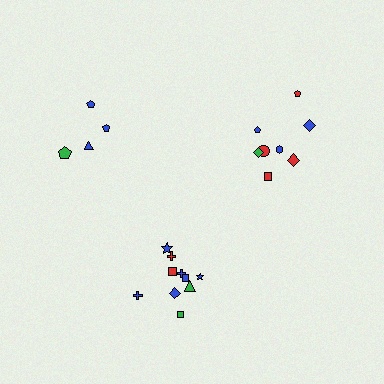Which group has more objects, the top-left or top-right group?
The top-right group.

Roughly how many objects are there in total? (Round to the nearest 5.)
Roughly 20 objects in total.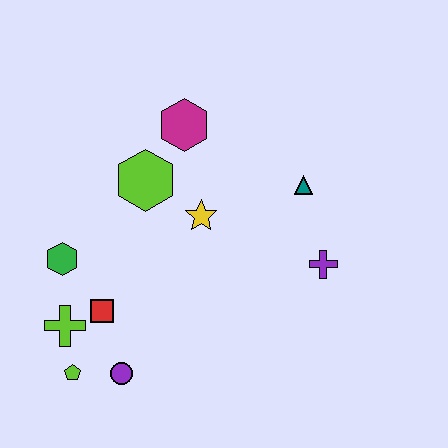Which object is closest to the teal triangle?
The purple cross is closest to the teal triangle.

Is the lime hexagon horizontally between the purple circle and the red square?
No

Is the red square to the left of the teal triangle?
Yes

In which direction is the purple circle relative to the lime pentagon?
The purple circle is to the right of the lime pentagon.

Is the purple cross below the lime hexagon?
Yes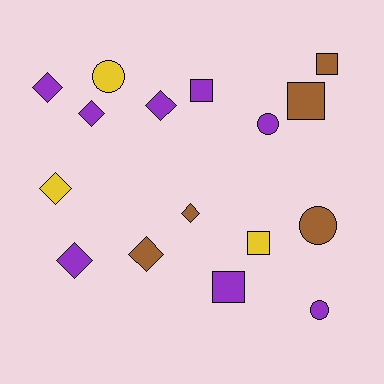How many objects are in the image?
There are 16 objects.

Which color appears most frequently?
Purple, with 8 objects.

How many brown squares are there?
There are 2 brown squares.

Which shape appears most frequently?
Diamond, with 7 objects.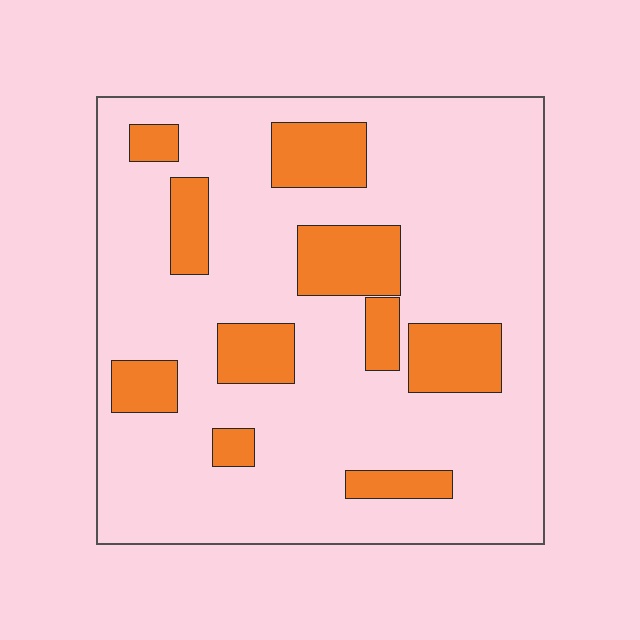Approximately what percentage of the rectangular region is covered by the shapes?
Approximately 20%.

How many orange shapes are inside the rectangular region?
10.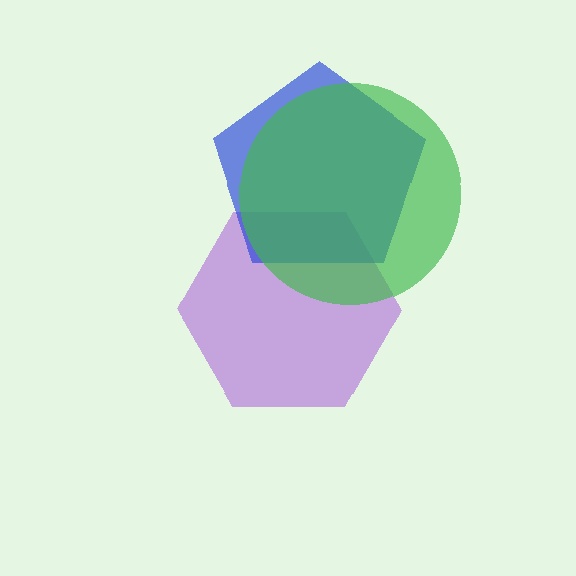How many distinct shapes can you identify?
There are 3 distinct shapes: a purple hexagon, a blue pentagon, a green circle.